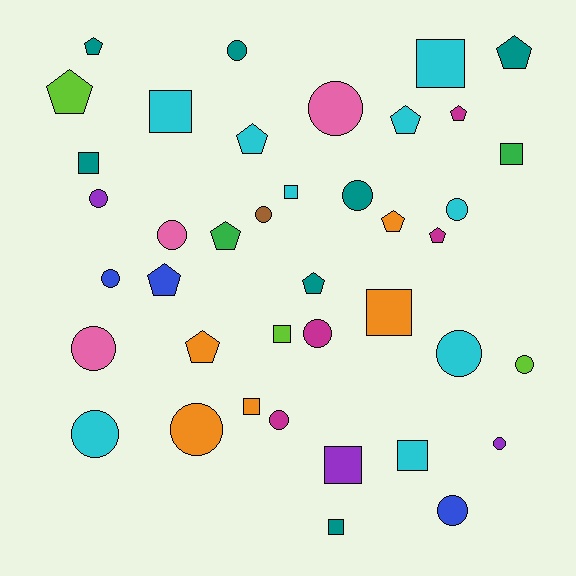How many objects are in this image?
There are 40 objects.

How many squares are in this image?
There are 11 squares.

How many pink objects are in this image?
There are 3 pink objects.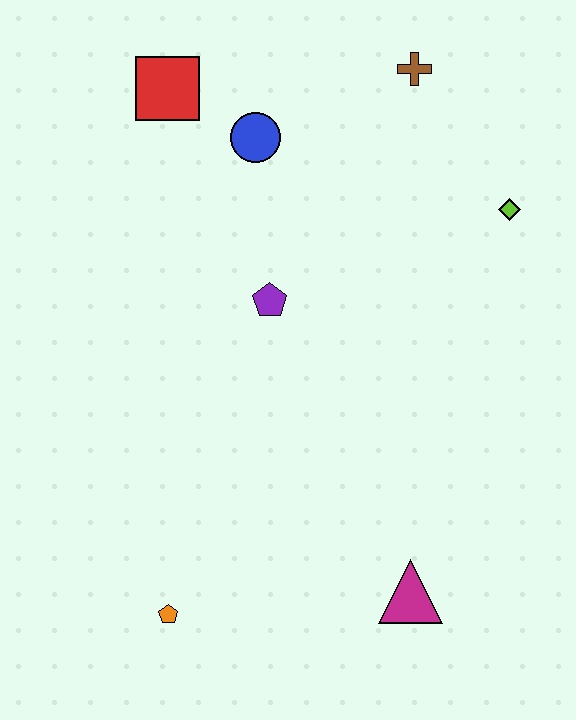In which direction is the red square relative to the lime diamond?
The red square is to the left of the lime diamond.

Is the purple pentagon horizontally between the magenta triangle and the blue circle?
Yes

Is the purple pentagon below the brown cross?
Yes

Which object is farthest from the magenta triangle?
The red square is farthest from the magenta triangle.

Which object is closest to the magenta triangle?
The orange pentagon is closest to the magenta triangle.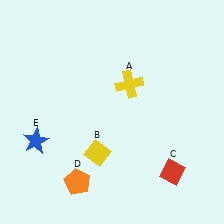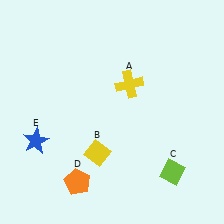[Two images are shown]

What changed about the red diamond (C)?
In Image 1, C is red. In Image 2, it changed to lime.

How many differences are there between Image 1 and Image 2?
There is 1 difference between the two images.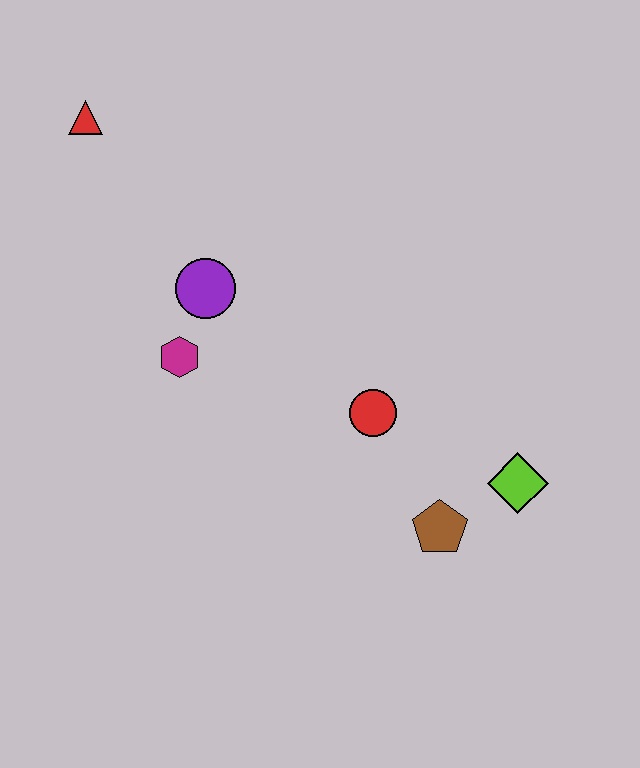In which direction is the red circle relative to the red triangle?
The red circle is below the red triangle.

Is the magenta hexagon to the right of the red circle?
No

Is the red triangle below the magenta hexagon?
No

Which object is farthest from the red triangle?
The lime diamond is farthest from the red triangle.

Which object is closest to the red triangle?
The purple circle is closest to the red triangle.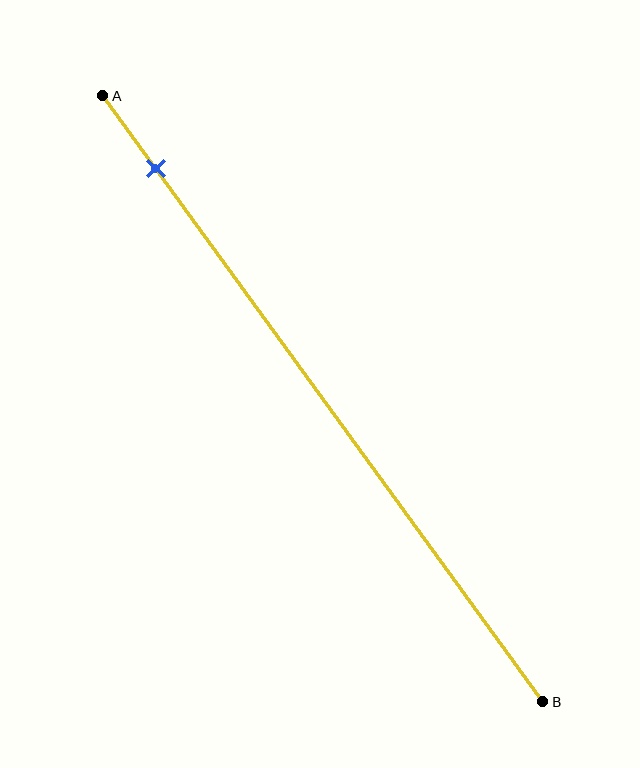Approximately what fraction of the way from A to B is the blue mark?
The blue mark is approximately 10% of the way from A to B.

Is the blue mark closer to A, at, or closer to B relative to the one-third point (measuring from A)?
The blue mark is closer to point A than the one-third point of segment AB.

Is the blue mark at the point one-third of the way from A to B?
No, the mark is at about 10% from A, not at the 33% one-third point.